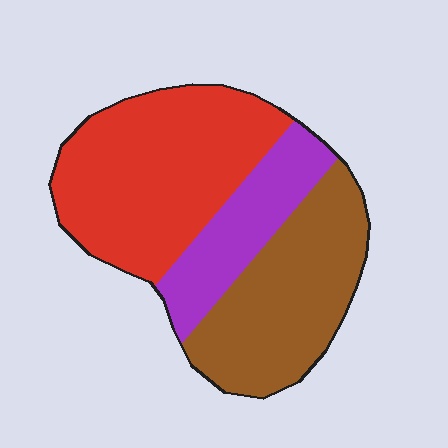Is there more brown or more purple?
Brown.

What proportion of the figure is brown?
Brown covers 35% of the figure.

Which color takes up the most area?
Red, at roughly 45%.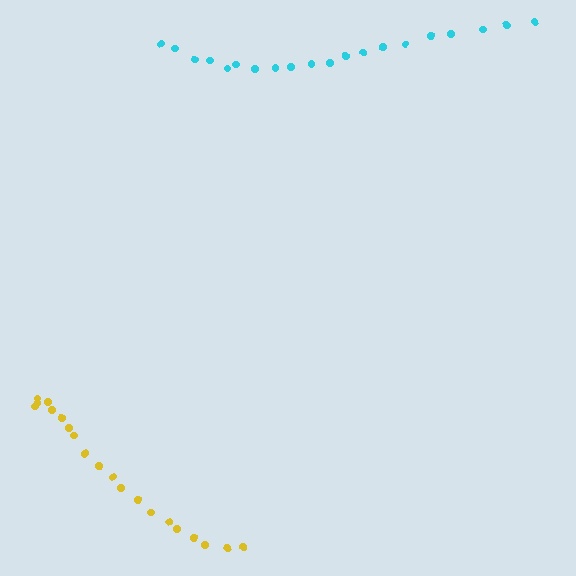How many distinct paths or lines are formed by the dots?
There are 2 distinct paths.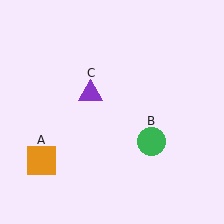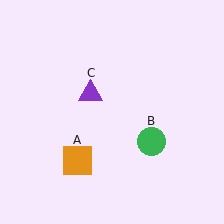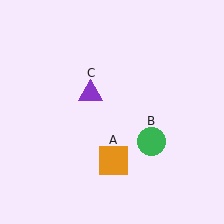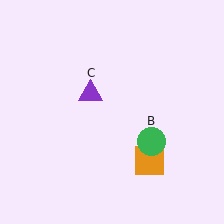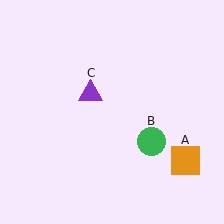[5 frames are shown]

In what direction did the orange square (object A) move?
The orange square (object A) moved right.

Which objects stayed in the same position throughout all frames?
Green circle (object B) and purple triangle (object C) remained stationary.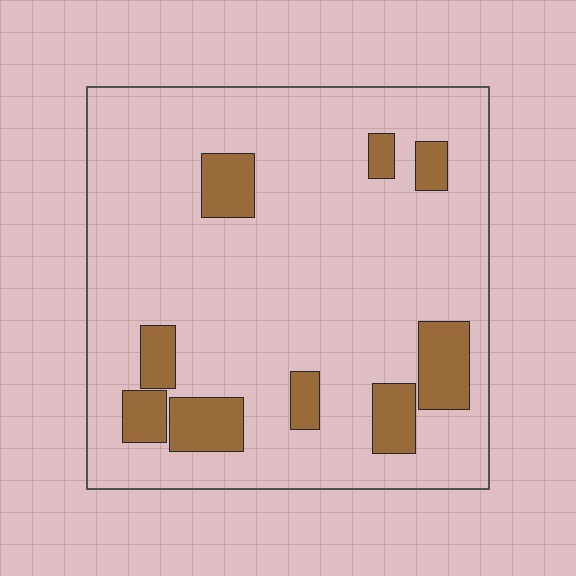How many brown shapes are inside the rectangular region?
9.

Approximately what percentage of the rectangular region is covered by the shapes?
Approximately 15%.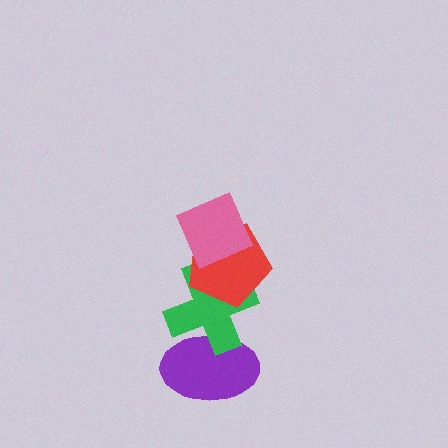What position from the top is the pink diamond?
The pink diamond is 1st from the top.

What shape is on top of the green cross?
The red pentagon is on top of the green cross.